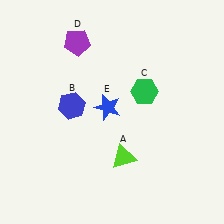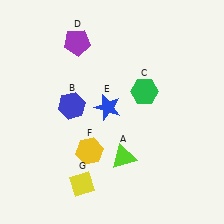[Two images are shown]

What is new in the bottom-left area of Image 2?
A yellow diamond (G) was added in the bottom-left area of Image 2.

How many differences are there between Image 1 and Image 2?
There are 2 differences between the two images.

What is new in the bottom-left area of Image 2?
A yellow hexagon (F) was added in the bottom-left area of Image 2.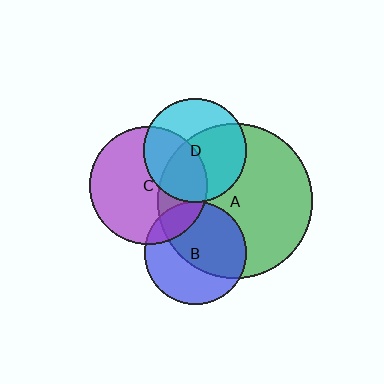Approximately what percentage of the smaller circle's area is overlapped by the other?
Approximately 40%.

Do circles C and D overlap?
Yes.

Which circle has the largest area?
Circle A (green).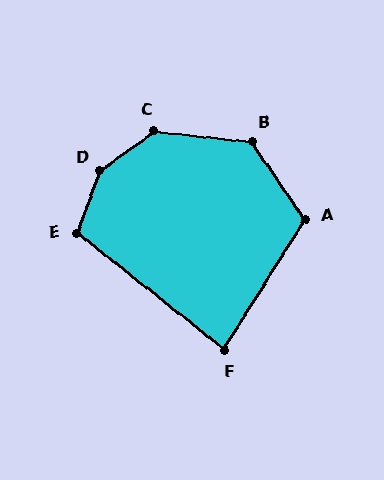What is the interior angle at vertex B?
Approximately 130 degrees (obtuse).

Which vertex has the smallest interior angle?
F, at approximately 83 degrees.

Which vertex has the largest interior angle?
D, at approximately 146 degrees.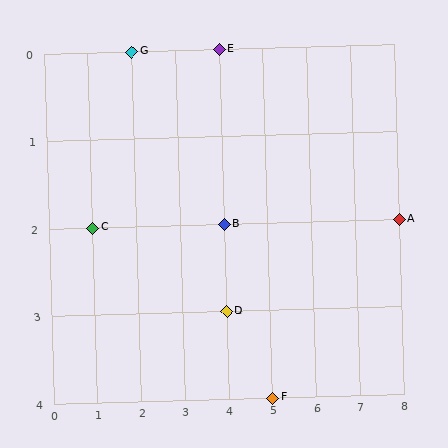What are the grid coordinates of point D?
Point D is at grid coordinates (4, 3).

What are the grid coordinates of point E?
Point E is at grid coordinates (4, 0).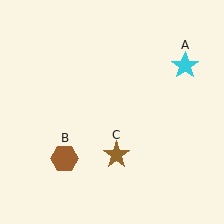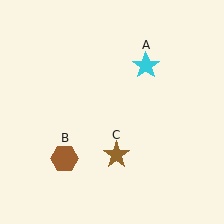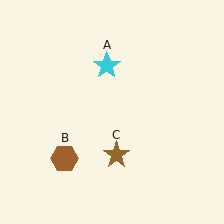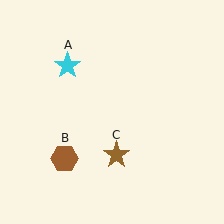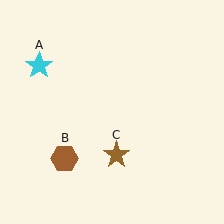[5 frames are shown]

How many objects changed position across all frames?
1 object changed position: cyan star (object A).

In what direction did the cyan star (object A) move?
The cyan star (object A) moved left.